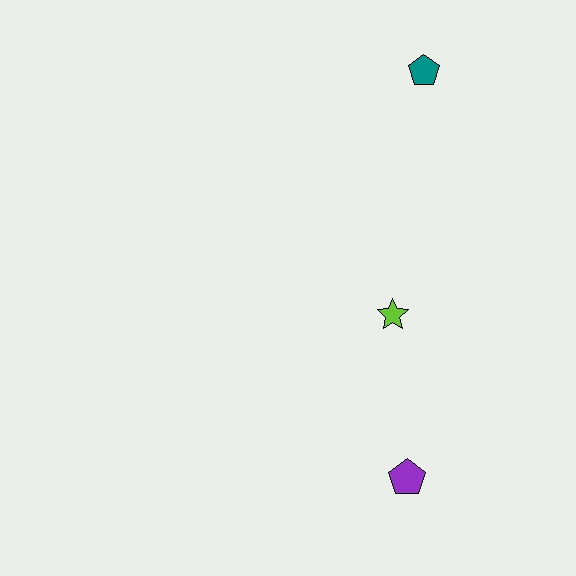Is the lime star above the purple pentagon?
Yes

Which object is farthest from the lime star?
The teal pentagon is farthest from the lime star.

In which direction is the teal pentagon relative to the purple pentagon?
The teal pentagon is above the purple pentagon.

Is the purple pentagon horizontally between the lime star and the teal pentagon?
Yes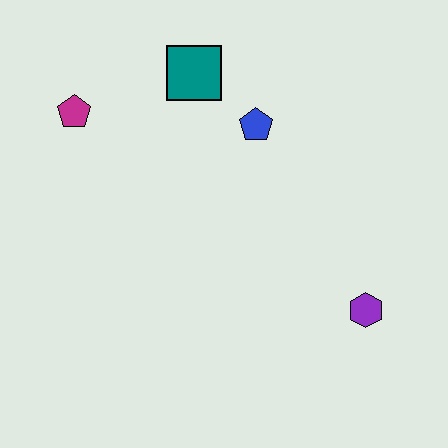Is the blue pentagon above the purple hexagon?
Yes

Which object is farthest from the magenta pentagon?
The purple hexagon is farthest from the magenta pentagon.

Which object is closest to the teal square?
The blue pentagon is closest to the teal square.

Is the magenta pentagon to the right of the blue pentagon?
No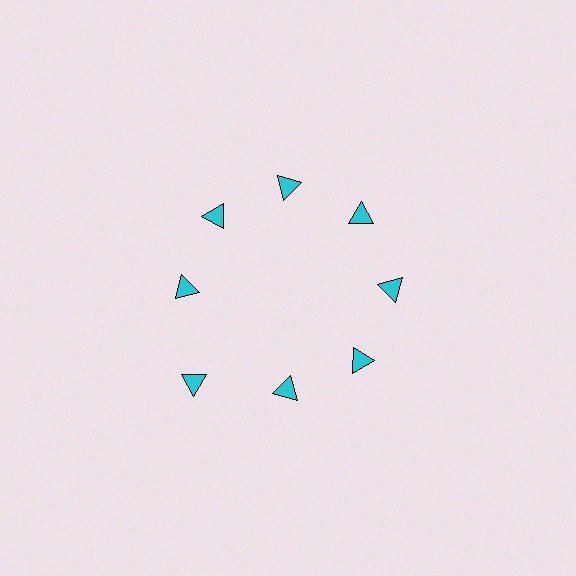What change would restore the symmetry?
The symmetry would be restored by moving it inward, back onto the ring so that all 8 triangles sit at equal angles and equal distance from the center.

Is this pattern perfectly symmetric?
No. The 8 cyan triangles are arranged in a ring, but one element near the 8 o'clock position is pushed outward from the center, breaking the 8-fold rotational symmetry.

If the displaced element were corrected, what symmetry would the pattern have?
It would have 8-fold rotational symmetry — the pattern would map onto itself every 45 degrees.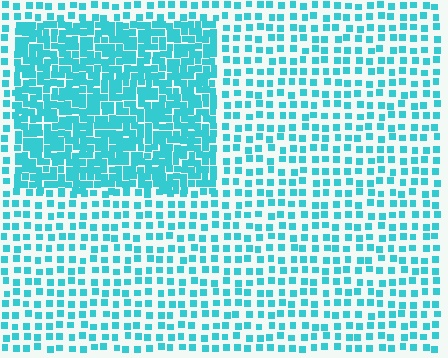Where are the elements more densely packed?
The elements are more densely packed inside the rectangle boundary.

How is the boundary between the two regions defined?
The boundary is defined by a change in element density (approximately 2.3x ratio). All elements are the same color, size, and shape.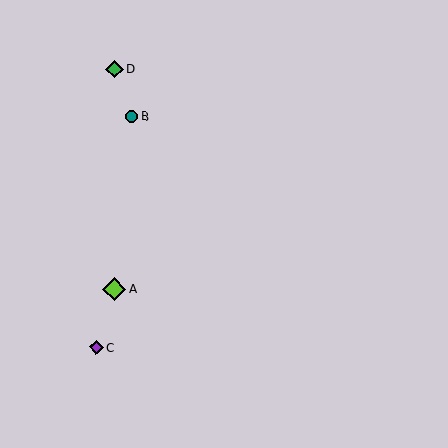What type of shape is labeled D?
Shape D is a green diamond.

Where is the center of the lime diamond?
The center of the lime diamond is at (114, 289).